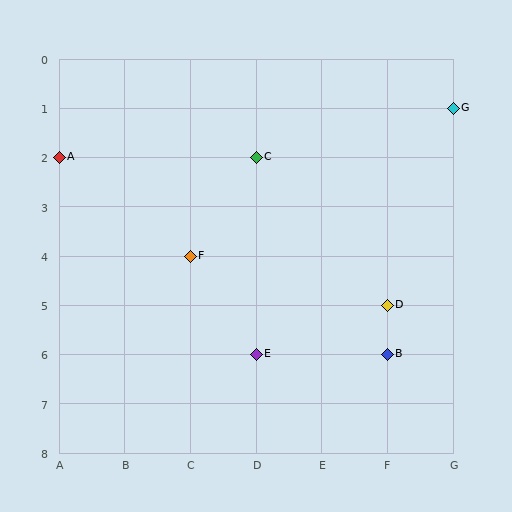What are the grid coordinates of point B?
Point B is at grid coordinates (F, 6).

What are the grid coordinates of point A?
Point A is at grid coordinates (A, 2).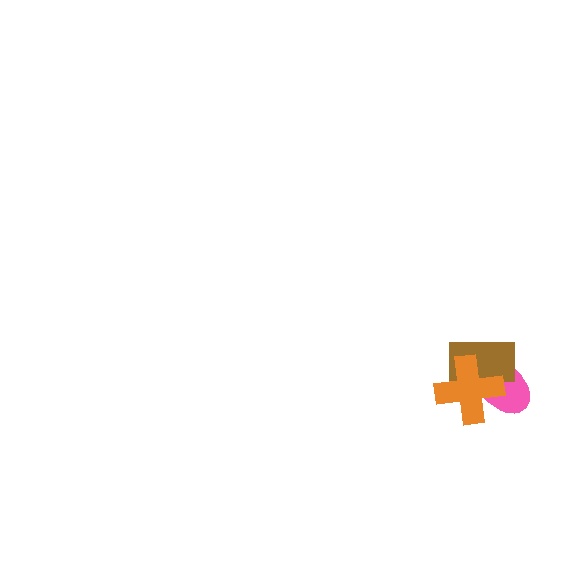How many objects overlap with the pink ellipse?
2 objects overlap with the pink ellipse.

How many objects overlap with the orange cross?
2 objects overlap with the orange cross.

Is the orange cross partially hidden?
No, no other shape covers it.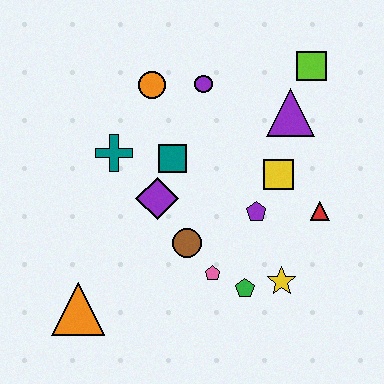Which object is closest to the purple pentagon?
The yellow square is closest to the purple pentagon.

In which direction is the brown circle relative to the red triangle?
The brown circle is to the left of the red triangle.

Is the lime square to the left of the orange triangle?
No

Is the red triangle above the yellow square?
No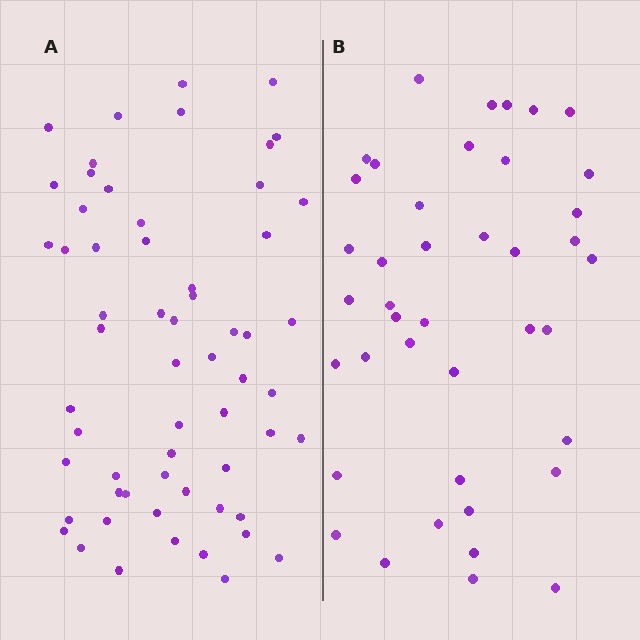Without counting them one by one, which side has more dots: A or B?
Region A (the left region) has more dots.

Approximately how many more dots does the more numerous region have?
Region A has approximately 20 more dots than region B.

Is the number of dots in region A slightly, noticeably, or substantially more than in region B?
Region A has substantially more. The ratio is roughly 1.5 to 1.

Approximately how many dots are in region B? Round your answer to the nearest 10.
About 40 dots. (The exact count is 41, which rounds to 40.)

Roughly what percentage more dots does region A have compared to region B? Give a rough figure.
About 45% more.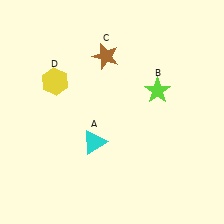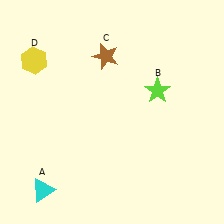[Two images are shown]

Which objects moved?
The objects that moved are: the cyan triangle (A), the yellow hexagon (D).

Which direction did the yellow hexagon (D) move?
The yellow hexagon (D) moved left.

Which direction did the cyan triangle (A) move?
The cyan triangle (A) moved left.